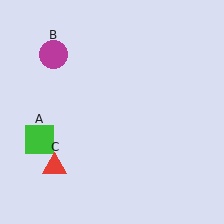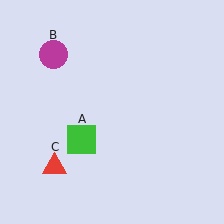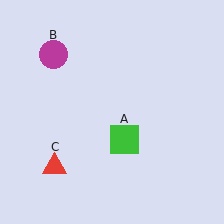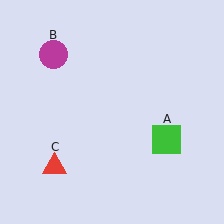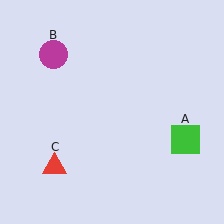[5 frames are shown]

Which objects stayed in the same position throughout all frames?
Magenta circle (object B) and red triangle (object C) remained stationary.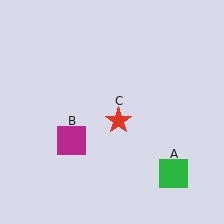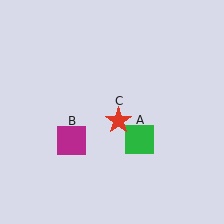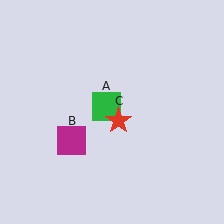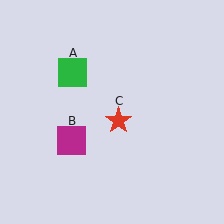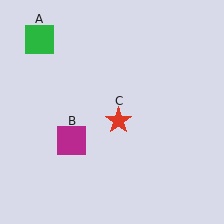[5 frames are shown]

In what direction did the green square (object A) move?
The green square (object A) moved up and to the left.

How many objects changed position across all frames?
1 object changed position: green square (object A).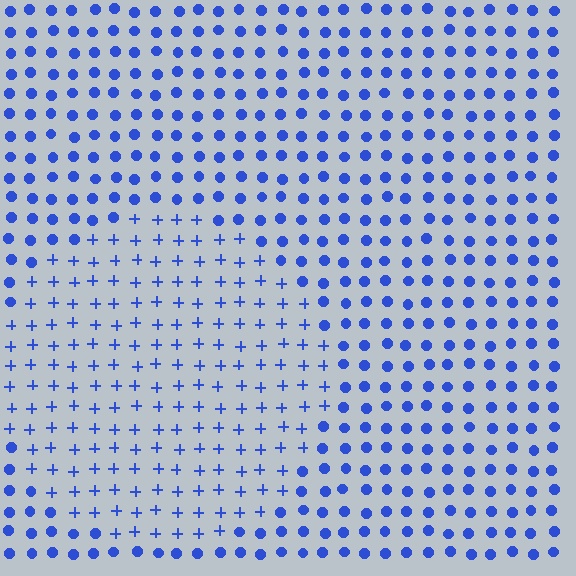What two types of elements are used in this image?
The image uses plus signs inside the circle region and circles outside it.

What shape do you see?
I see a circle.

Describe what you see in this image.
The image is filled with small blue elements arranged in a uniform grid. A circle-shaped region contains plus signs, while the surrounding area contains circles. The boundary is defined purely by the change in element shape.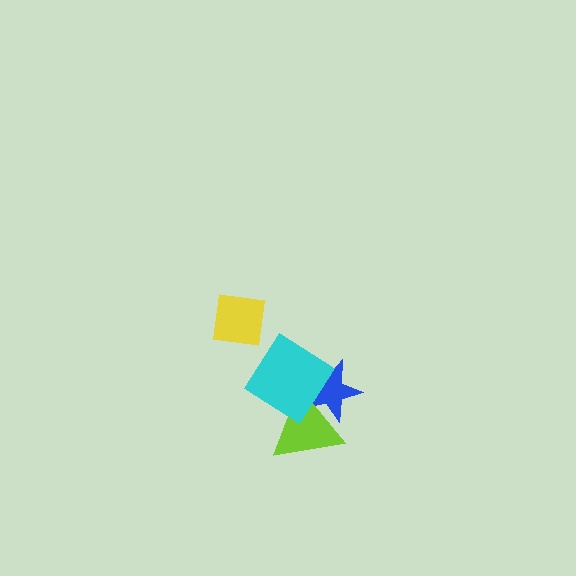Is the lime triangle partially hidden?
Yes, it is partially covered by another shape.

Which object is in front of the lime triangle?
The cyan diamond is in front of the lime triangle.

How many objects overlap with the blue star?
2 objects overlap with the blue star.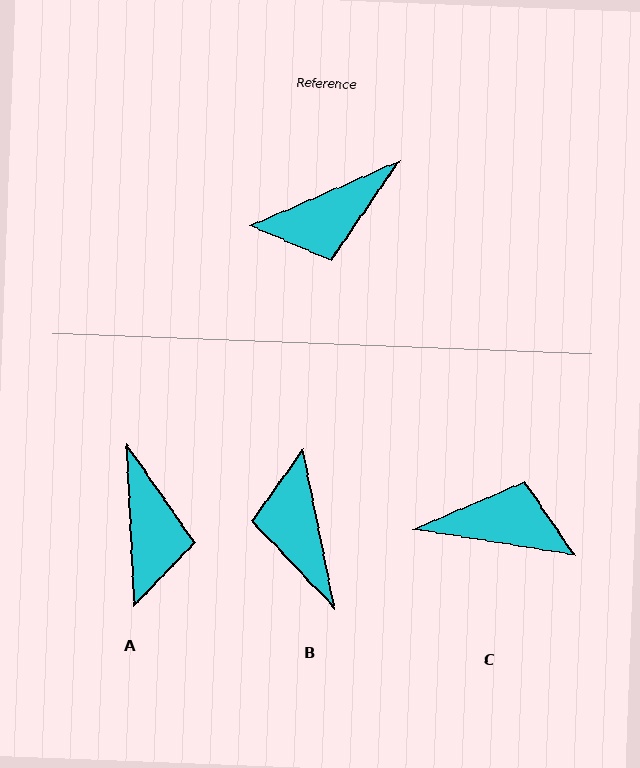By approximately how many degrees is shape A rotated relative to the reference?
Approximately 69 degrees counter-clockwise.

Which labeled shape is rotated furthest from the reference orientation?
C, about 147 degrees away.